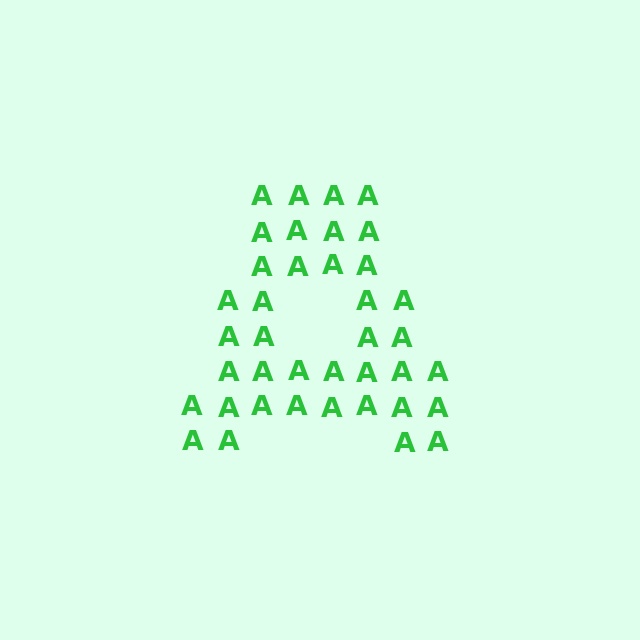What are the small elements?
The small elements are letter A's.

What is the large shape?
The large shape is the letter A.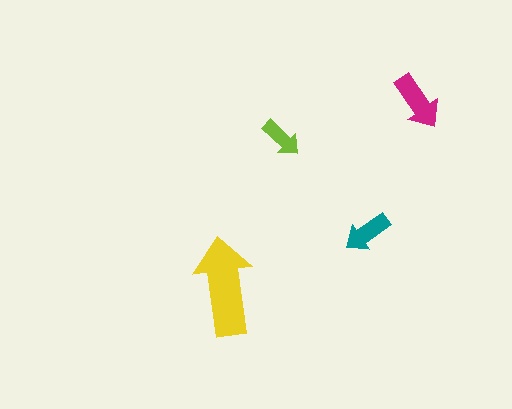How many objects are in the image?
There are 4 objects in the image.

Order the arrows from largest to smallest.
the yellow one, the magenta one, the teal one, the lime one.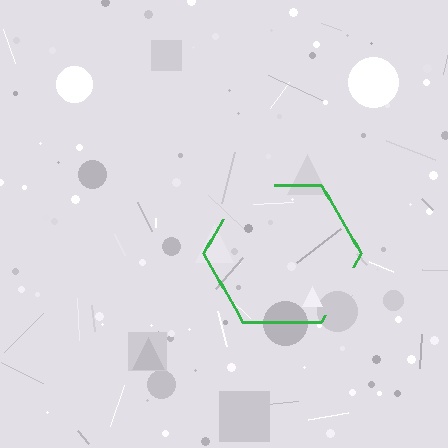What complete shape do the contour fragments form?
The contour fragments form a hexagon.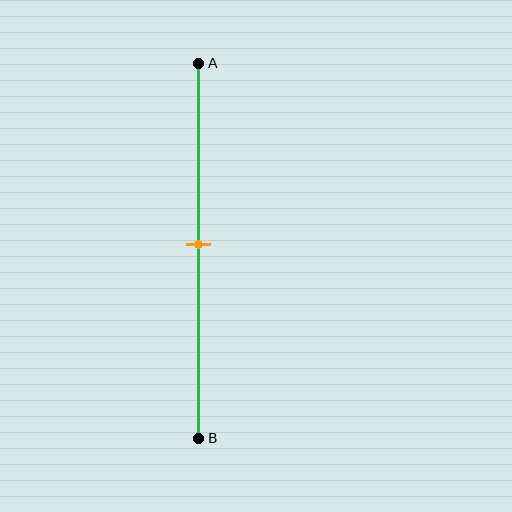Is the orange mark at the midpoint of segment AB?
Yes, the mark is approximately at the midpoint.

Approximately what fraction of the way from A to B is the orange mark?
The orange mark is approximately 50% of the way from A to B.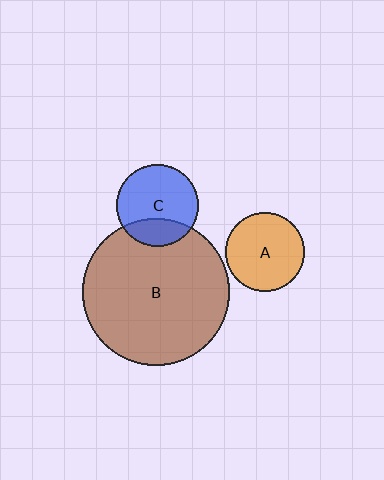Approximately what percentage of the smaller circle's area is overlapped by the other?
Approximately 25%.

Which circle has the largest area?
Circle B (brown).